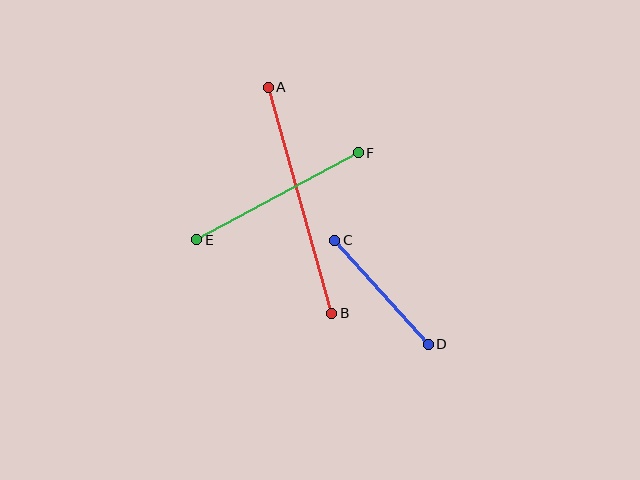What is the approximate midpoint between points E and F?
The midpoint is at approximately (277, 196) pixels.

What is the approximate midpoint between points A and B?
The midpoint is at approximately (300, 200) pixels.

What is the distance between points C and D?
The distance is approximately 140 pixels.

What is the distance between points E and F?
The distance is approximately 183 pixels.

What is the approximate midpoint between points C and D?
The midpoint is at approximately (382, 292) pixels.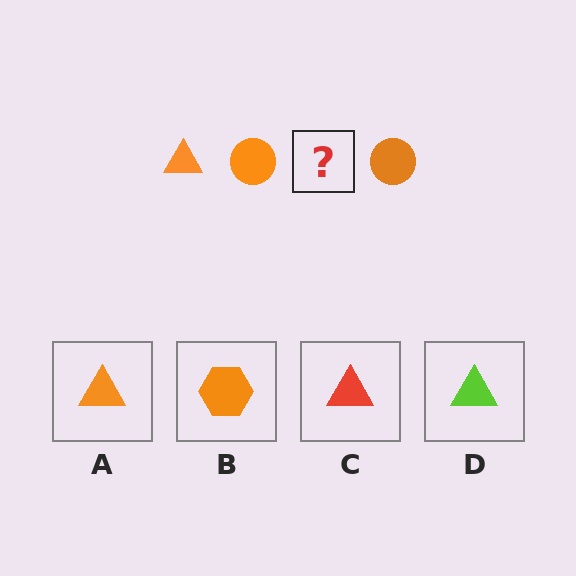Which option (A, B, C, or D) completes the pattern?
A.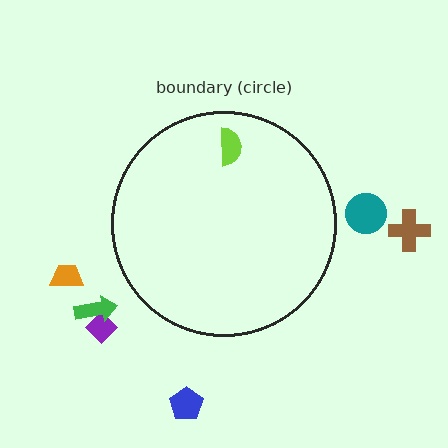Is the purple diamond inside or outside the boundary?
Outside.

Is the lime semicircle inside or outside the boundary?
Inside.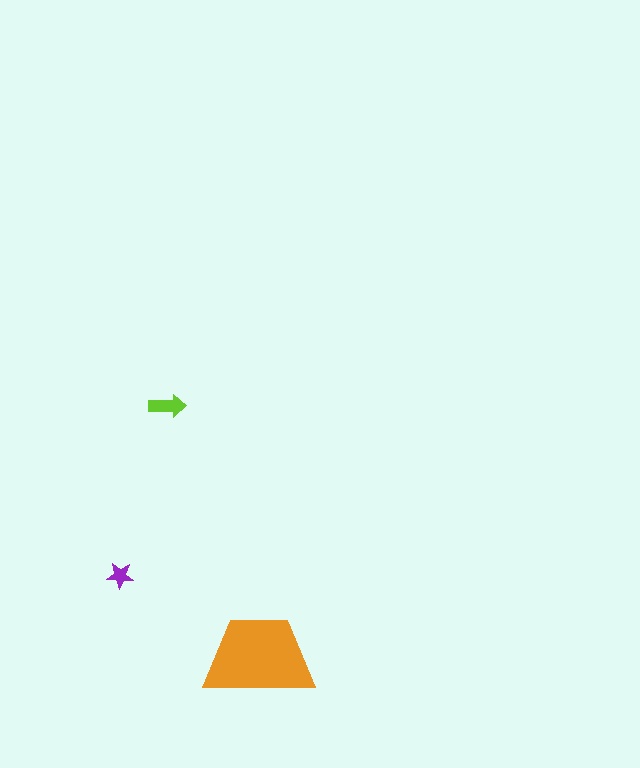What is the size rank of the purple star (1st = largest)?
3rd.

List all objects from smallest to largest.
The purple star, the lime arrow, the orange trapezoid.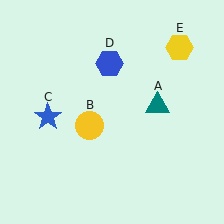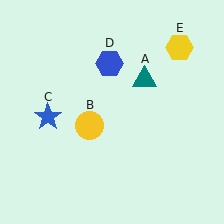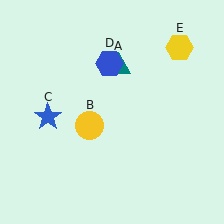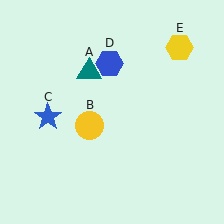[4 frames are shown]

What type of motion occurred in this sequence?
The teal triangle (object A) rotated counterclockwise around the center of the scene.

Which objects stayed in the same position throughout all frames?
Yellow circle (object B) and blue star (object C) and blue hexagon (object D) and yellow hexagon (object E) remained stationary.